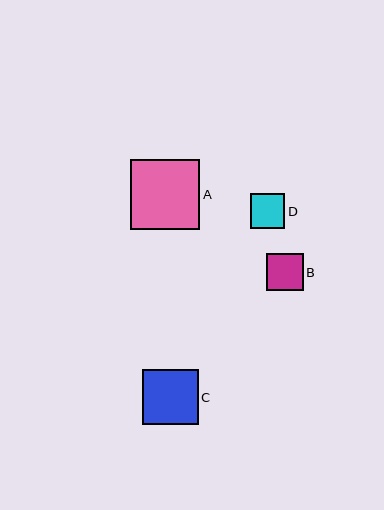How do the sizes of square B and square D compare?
Square B and square D are approximately the same size.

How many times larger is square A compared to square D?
Square A is approximately 2.0 times the size of square D.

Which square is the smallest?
Square D is the smallest with a size of approximately 34 pixels.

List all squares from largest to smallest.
From largest to smallest: A, C, B, D.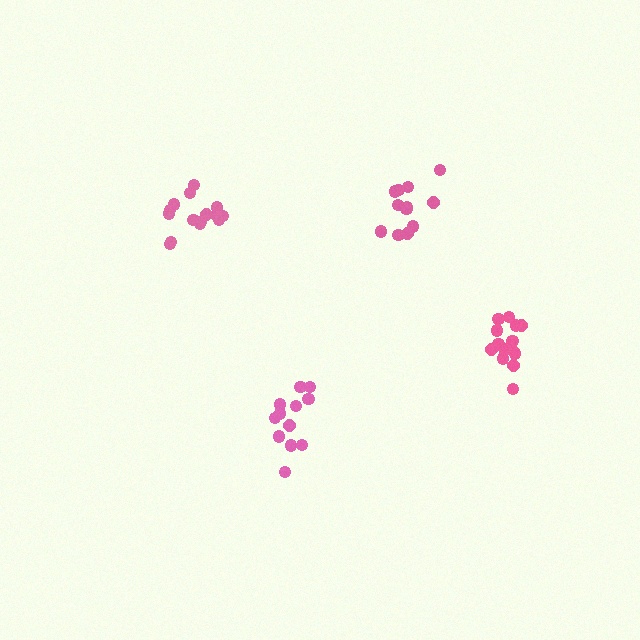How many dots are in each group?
Group 1: 15 dots, Group 2: 15 dots, Group 3: 12 dots, Group 4: 12 dots (54 total).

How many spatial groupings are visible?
There are 4 spatial groupings.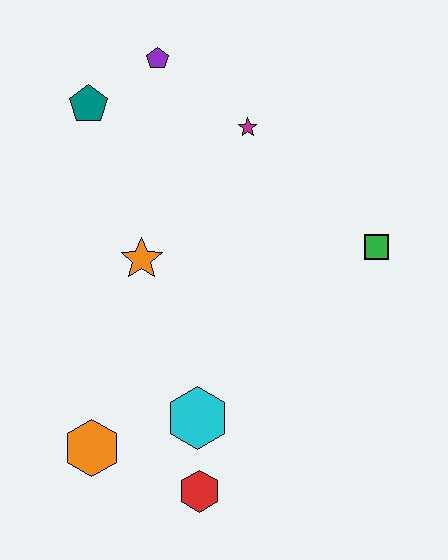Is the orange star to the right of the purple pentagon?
No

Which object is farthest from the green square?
The orange hexagon is farthest from the green square.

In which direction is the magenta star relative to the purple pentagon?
The magenta star is to the right of the purple pentagon.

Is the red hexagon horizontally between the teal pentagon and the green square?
Yes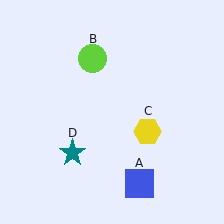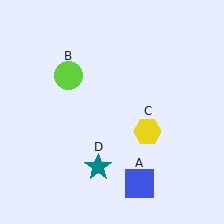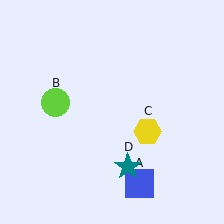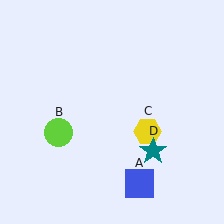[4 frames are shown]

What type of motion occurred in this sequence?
The lime circle (object B), teal star (object D) rotated counterclockwise around the center of the scene.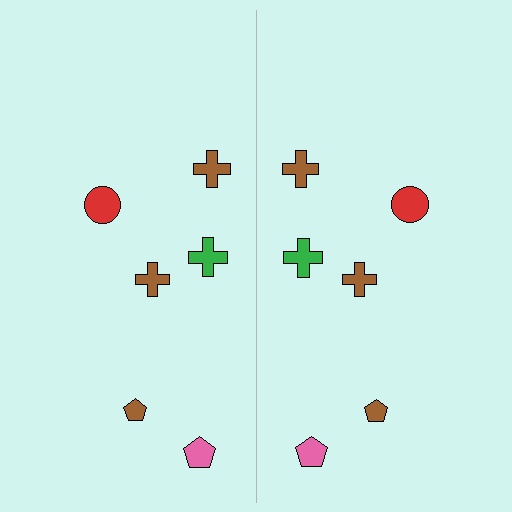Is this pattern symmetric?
Yes, this pattern has bilateral (reflection) symmetry.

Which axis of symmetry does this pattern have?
The pattern has a vertical axis of symmetry running through the center of the image.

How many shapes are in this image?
There are 12 shapes in this image.